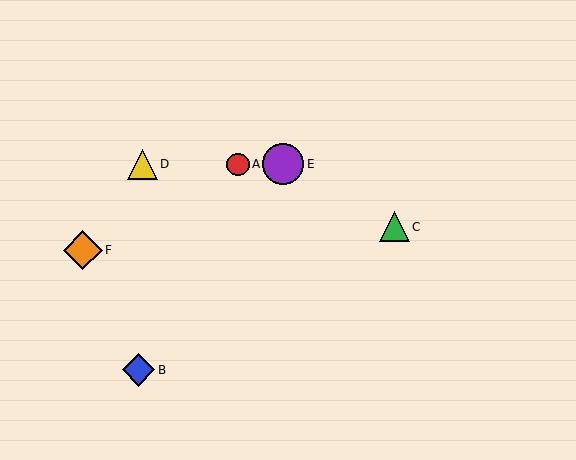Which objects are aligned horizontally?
Objects A, D, E are aligned horizontally.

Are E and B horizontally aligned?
No, E is at y≈164 and B is at y≈370.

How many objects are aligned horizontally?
3 objects (A, D, E) are aligned horizontally.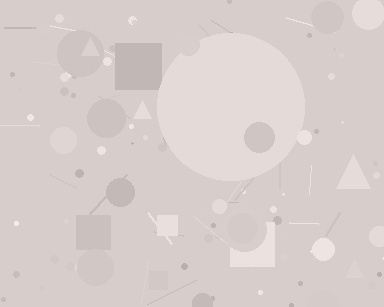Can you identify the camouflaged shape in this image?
The camouflaged shape is a circle.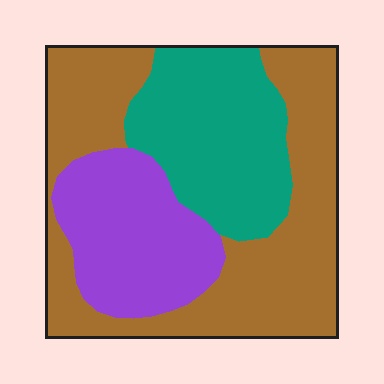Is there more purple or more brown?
Brown.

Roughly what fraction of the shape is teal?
Teal covers roughly 30% of the shape.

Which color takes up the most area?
Brown, at roughly 50%.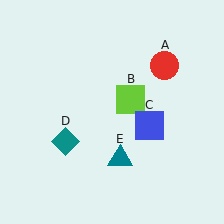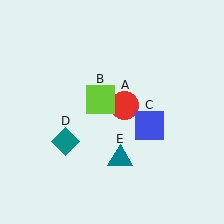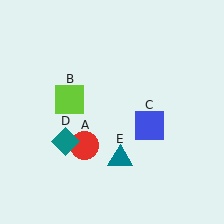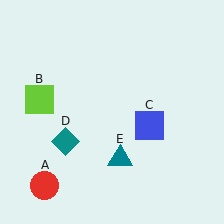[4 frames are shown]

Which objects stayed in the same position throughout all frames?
Blue square (object C) and teal diamond (object D) and teal triangle (object E) remained stationary.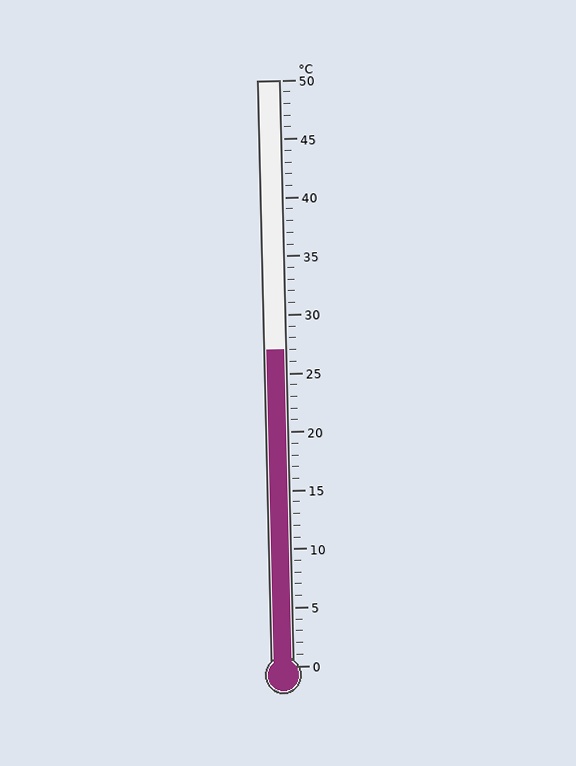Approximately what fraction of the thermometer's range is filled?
The thermometer is filled to approximately 55% of its range.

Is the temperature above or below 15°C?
The temperature is above 15°C.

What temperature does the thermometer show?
The thermometer shows approximately 27°C.